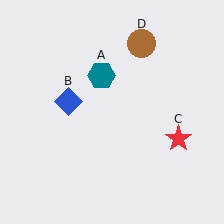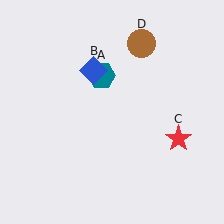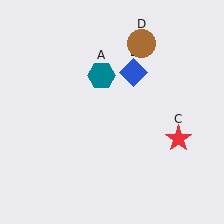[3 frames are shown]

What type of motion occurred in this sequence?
The blue diamond (object B) rotated clockwise around the center of the scene.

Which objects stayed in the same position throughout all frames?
Teal hexagon (object A) and red star (object C) and brown circle (object D) remained stationary.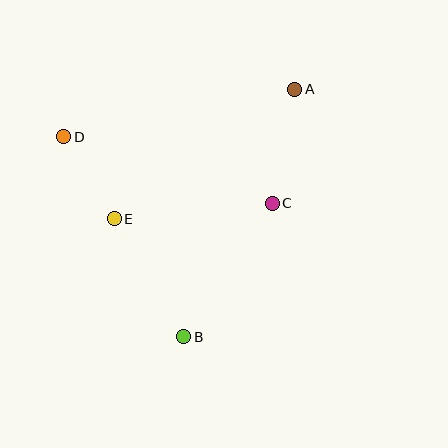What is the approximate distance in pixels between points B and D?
The distance between B and D is approximately 233 pixels.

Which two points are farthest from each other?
Points A and B are farthest from each other.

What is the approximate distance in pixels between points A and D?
The distance between A and D is approximately 236 pixels.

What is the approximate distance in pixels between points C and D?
The distance between C and D is approximately 219 pixels.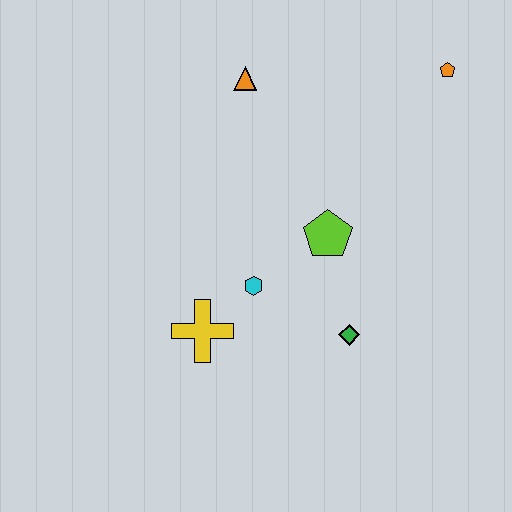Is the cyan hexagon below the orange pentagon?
Yes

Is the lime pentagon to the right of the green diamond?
No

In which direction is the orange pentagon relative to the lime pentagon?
The orange pentagon is above the lime pentagon.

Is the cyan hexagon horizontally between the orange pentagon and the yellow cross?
Yes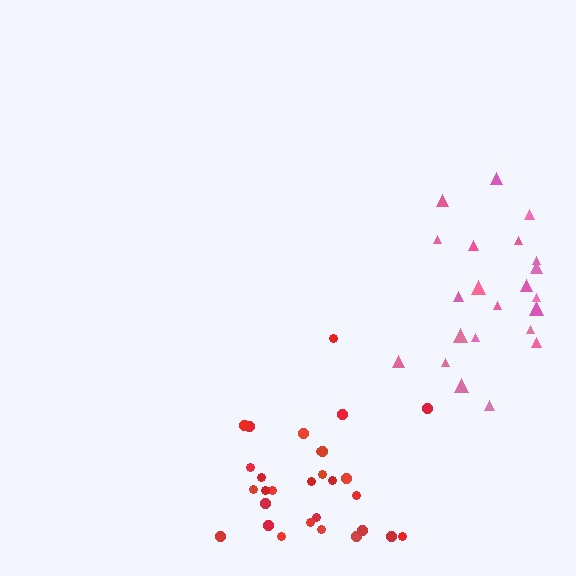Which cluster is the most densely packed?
Red.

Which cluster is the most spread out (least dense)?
Pink.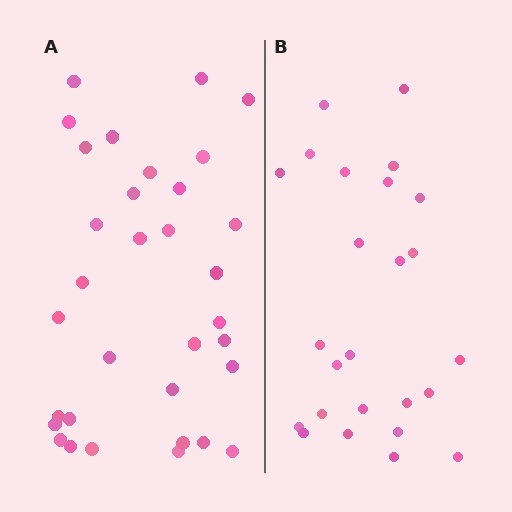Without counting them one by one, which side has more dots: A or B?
Region A (the left region) has more dots.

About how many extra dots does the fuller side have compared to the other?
Region A has roughly 8 or so more dots than region B.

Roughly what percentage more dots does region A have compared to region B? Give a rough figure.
About 30% more.